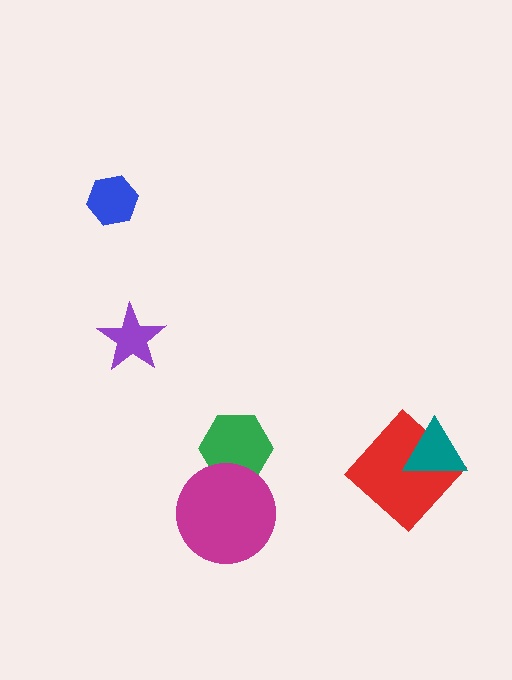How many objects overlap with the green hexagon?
1 object overlaps with the green hexagon.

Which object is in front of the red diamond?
The teal triangle is in front of the red diamond.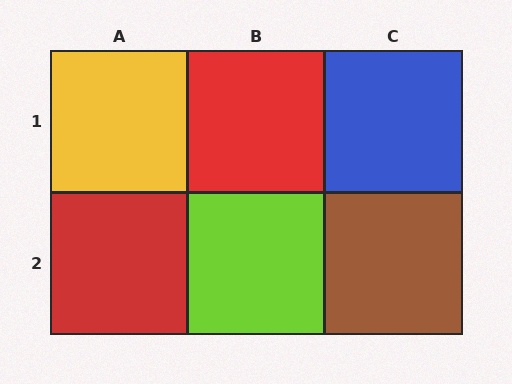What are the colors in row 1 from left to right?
Yellow, red, blue.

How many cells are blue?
1 cell is blue.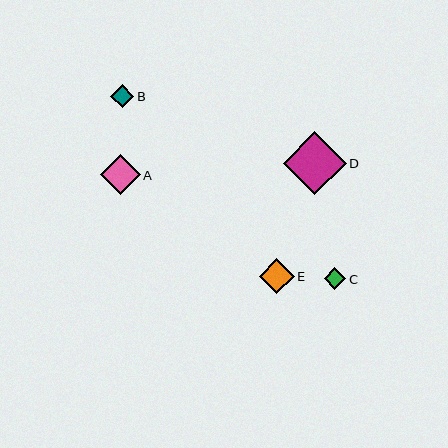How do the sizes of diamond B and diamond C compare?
Diamond B and diamond C are approximately the same size.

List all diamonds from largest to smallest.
From largest to smallest: D, A, E, B, C.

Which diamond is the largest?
Diamond D is the largest with a size of approximately 63 pixels.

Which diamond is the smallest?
Diamond C is the smallest with a size of approximately 21 pixels.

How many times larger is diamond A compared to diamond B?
Diamond A is approximately 1.7 times the size of diamond B.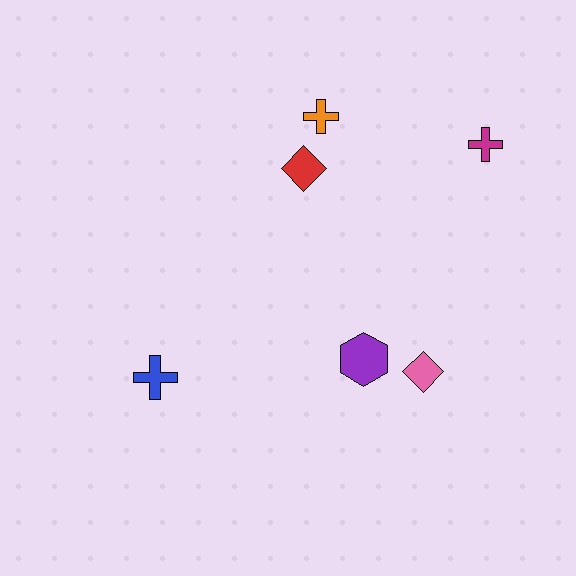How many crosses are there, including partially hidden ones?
There are 3 crosses.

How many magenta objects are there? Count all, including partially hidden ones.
There is 1 magenta object.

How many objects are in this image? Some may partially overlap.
There are 6 objects.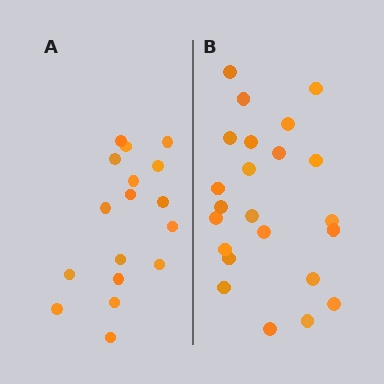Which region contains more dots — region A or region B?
Region B (the right region) has more dots.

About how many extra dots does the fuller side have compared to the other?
Region B has about 6 more dots than region A.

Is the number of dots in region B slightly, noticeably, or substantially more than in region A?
Region B has noticeably more, but not dramatically so. The ratio is roughly 1.4 to 1.